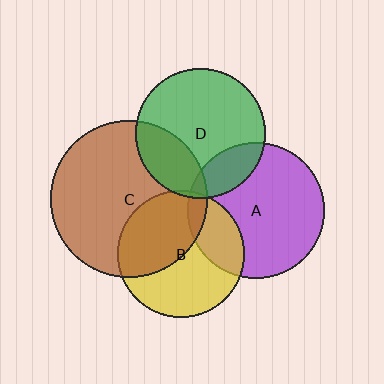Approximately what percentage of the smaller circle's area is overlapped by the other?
Approximately 45%.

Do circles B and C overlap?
Yes.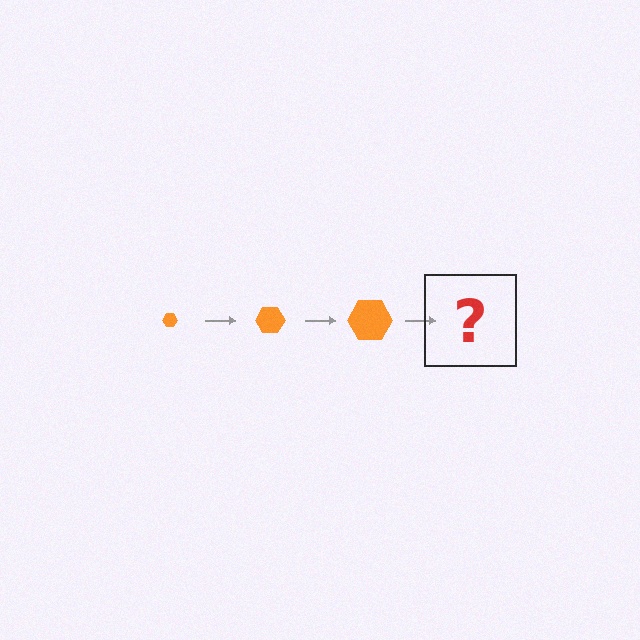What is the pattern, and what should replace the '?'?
The pattern is that the hexagon gets progressively larger each step. The '?' should be an orange hexagon, larger than the previous one.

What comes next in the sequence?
The next element should be an orange hexagon, larger than the previous one.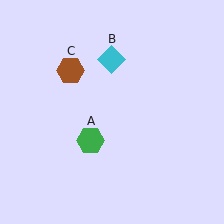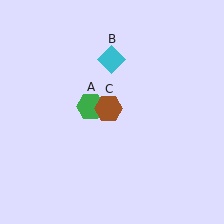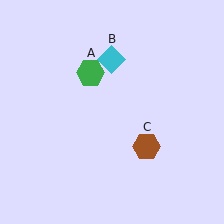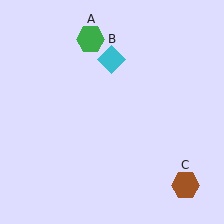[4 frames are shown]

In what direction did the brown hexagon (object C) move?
The brown hexagon (object C) moved down and to the right.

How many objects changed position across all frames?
2 objects changed position: green hexagon (object A), brown hexagon (object C).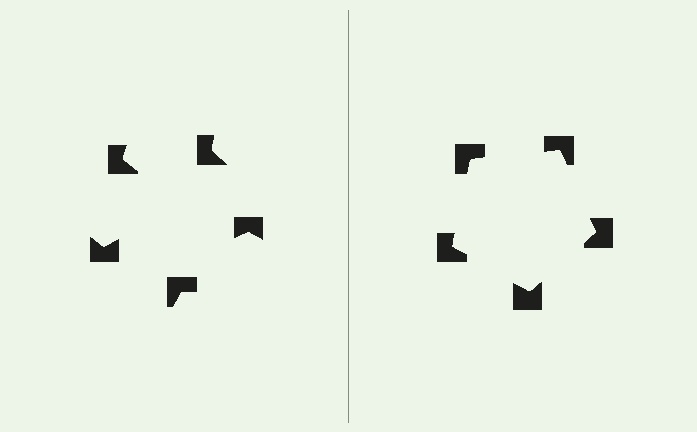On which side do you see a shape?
An illusory pentagon appears on the right side. On the left side the wedge cuts are rotated, so no coherent shape forms.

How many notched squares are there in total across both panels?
10 — 5 on each side.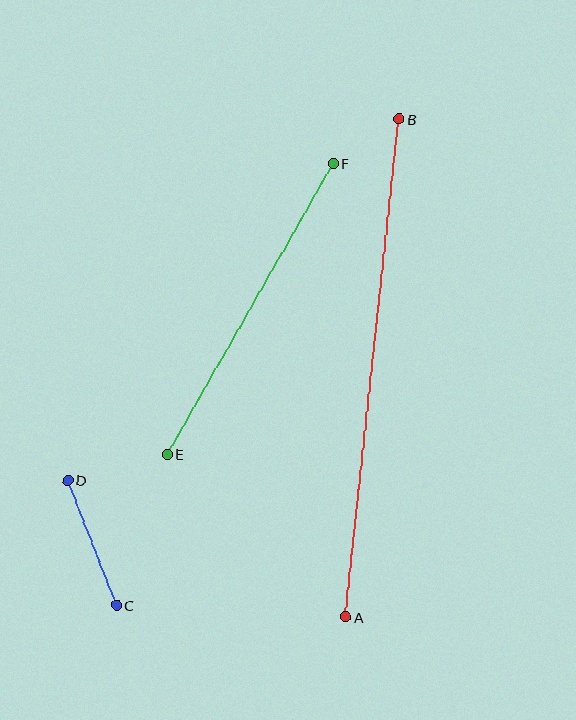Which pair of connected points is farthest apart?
Points A and B are farthest apart.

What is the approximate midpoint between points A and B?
The midpoint is at approximately (372, 368) pixels.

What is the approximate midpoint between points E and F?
The midpoint is at approximately (250, 309) pixels.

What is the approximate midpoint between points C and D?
The midpoint is at approximately (92, 543) pixels.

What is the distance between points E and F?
The distance is approximately 335 pixels.